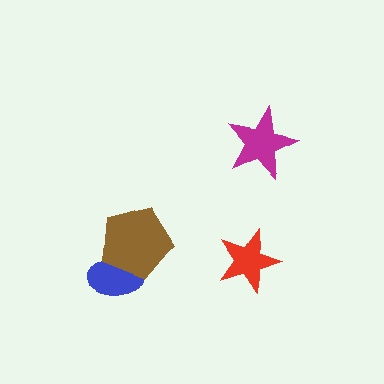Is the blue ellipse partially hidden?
Yes, it is partially covered by another shape.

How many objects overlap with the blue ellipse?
1 object overlaps with the blue ellipse.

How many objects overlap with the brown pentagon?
1 object overlaps with the brown pentagon.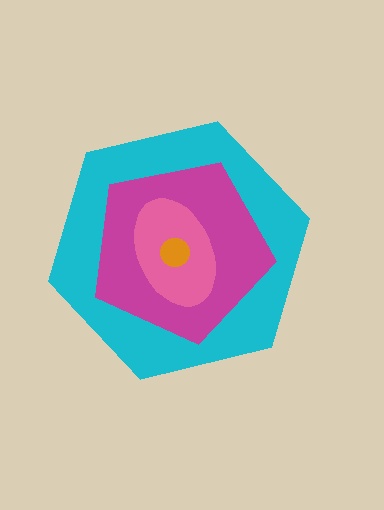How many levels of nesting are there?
4.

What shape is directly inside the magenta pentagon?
The pink ellipse.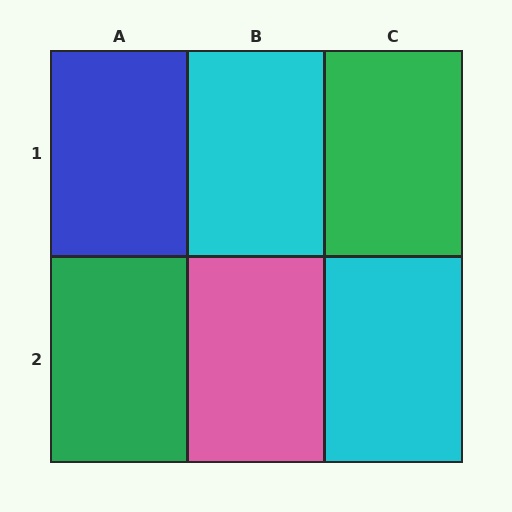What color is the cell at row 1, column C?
Green.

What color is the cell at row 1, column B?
Cyan.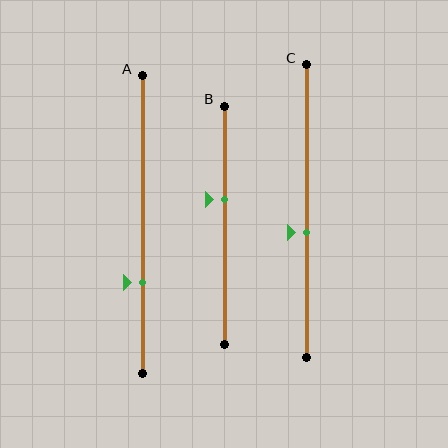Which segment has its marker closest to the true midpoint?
Segment C has its marker closest to the true midpoint.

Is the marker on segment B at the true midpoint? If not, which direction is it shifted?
No, the marker on segment B is shifted upward by about 11% of the segment length.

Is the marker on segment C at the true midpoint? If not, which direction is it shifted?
No, the marker on segment C is shifted downward by about 7% of the segment length.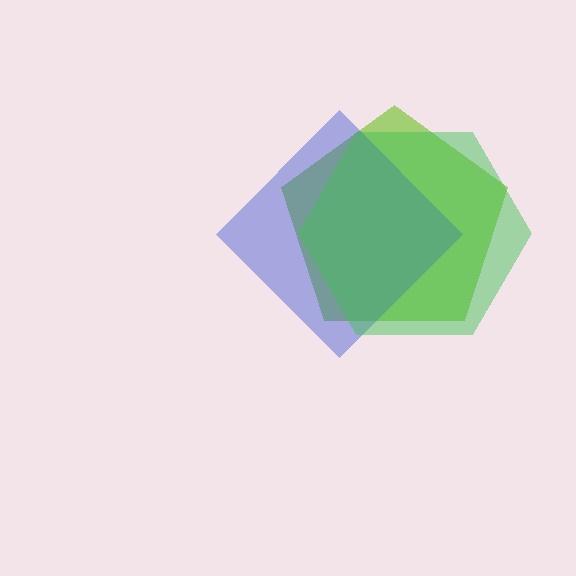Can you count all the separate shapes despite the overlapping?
Yes, there are 3 separate shapes.